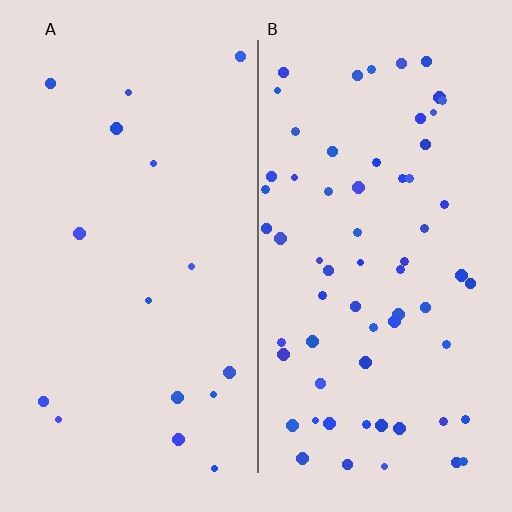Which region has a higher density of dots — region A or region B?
B (the right).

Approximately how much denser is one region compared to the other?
Approximately 3.9× — region B over region A.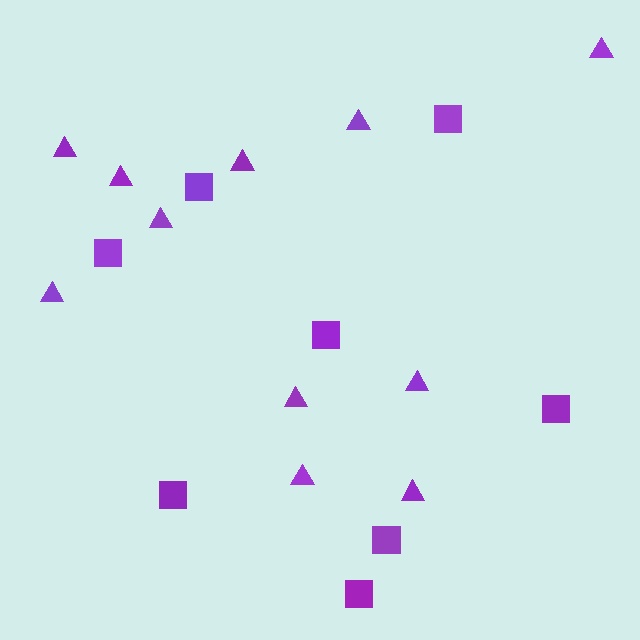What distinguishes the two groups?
There are 2 groups: one group of squares (8) and one group of triangles (11).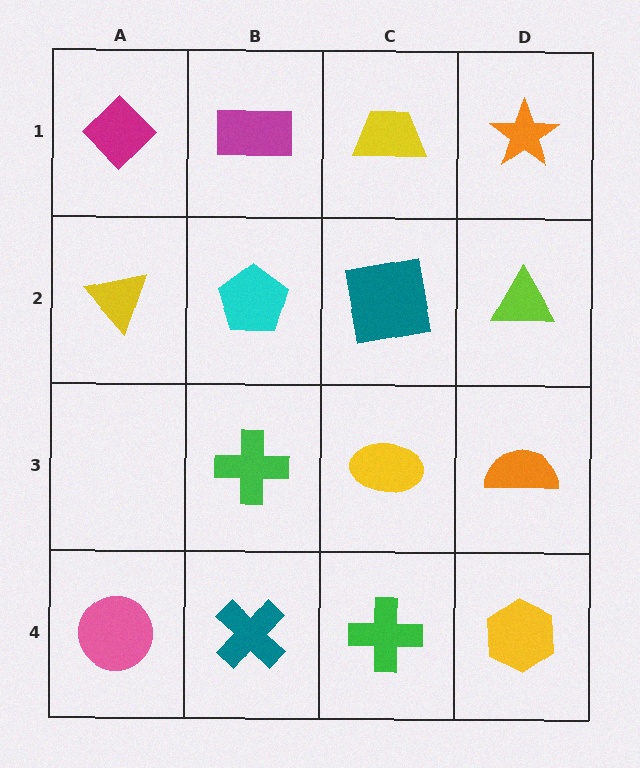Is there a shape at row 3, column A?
No, that cell is empty.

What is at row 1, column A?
A magenta diamond.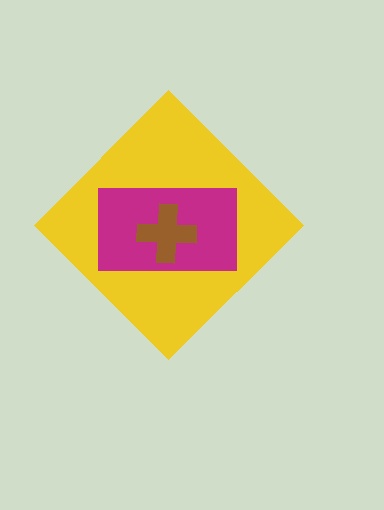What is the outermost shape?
The yellow diamond.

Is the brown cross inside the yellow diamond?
Yes.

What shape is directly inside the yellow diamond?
The magenta rectangle.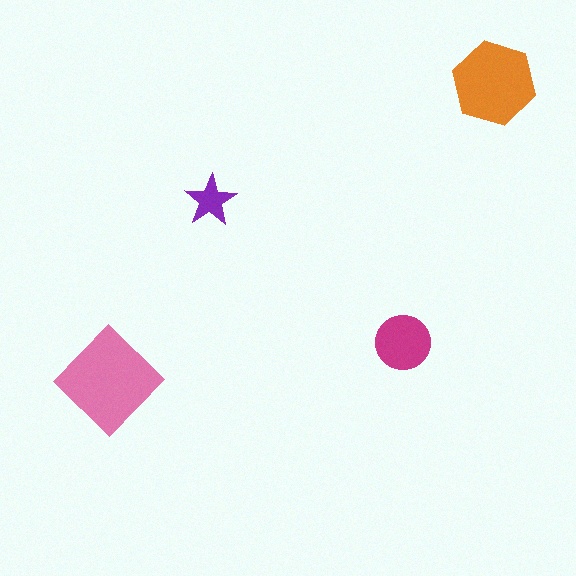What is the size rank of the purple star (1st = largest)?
4th.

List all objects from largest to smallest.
The pink diamond, the orange hexagon, the magenta circle, the purple star.